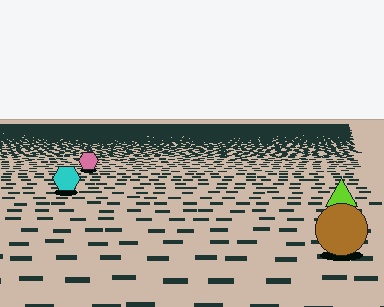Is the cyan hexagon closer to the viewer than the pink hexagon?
Yes. The cyan hexagon is closer — you can tell from the texture gradient: the ground texture is coarser near it.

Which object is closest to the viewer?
The brown circle is closest. The texture marks near it are larger and more spread out.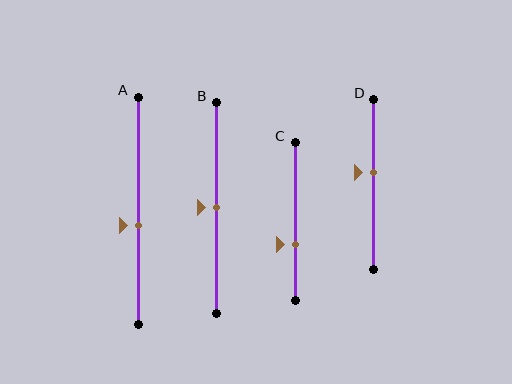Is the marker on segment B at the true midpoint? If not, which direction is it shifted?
Yes, the marker on segment B is at the true midpoint.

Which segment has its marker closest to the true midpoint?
Segment B has its marker closest to the true midpoint.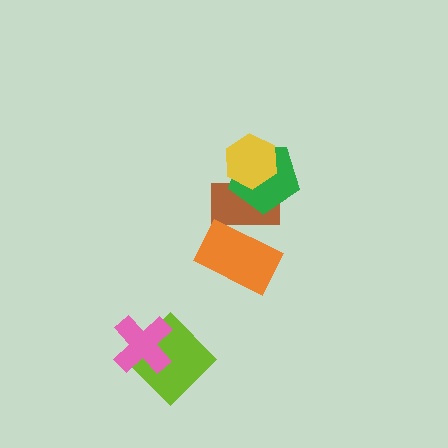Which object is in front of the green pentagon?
The yellow hexagon is in front of the green pentagon.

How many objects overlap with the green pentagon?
2 objects overlap with the green pentagon.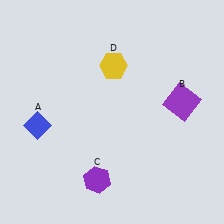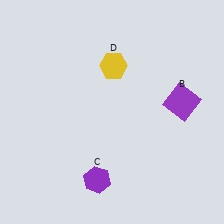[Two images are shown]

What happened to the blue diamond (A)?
The blue diamond (A) was removed in Image 2. It was in the bottom-left area of Image 1.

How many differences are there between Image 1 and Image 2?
There is 1 difference between the two images.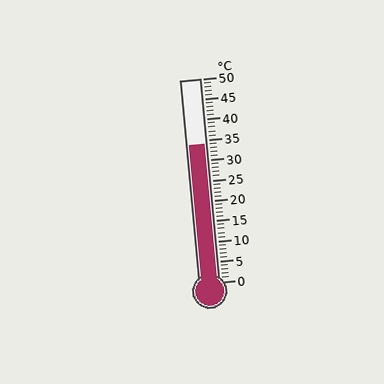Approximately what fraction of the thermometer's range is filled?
The thermometer is filled to approximately 70% of its range.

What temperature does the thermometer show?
The thermometer shows approximately 34°C.